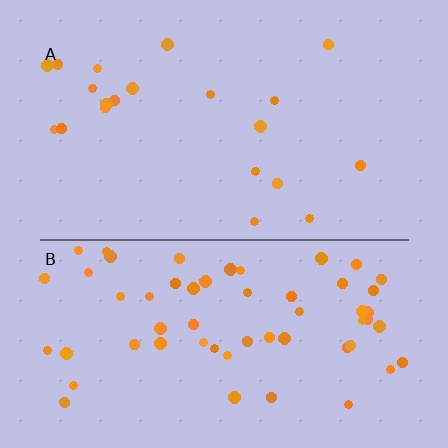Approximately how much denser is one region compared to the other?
Approximately 2.8× — region B over region A.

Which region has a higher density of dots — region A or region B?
B (the bottom).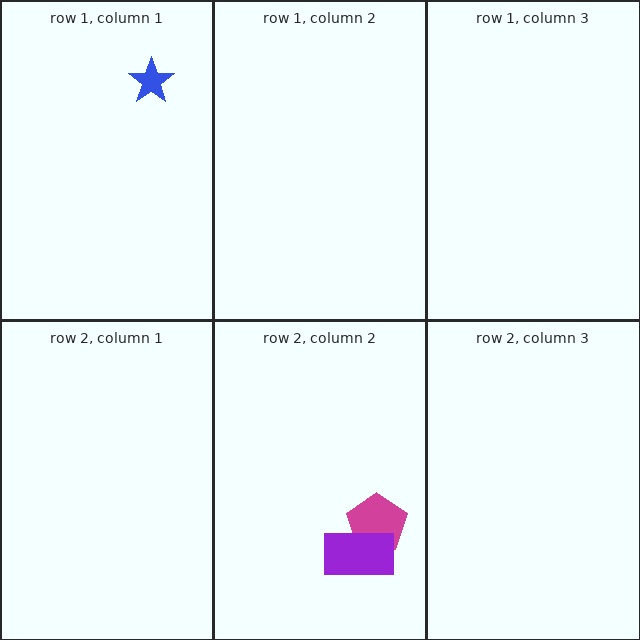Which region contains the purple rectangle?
The row 2, column 2 region.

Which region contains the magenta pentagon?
The row 2, column 2 region.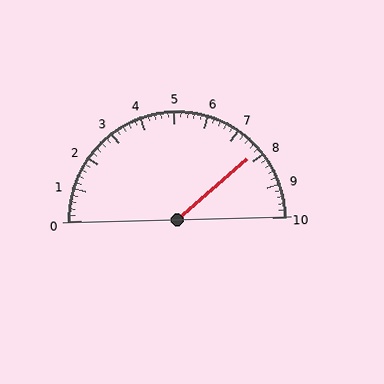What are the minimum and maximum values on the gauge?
The gauge ranges from 0 to 10.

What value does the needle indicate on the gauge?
The needle indicates approximately 7.8.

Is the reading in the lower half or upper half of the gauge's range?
The reading is in the upper half of the range (0 to 10).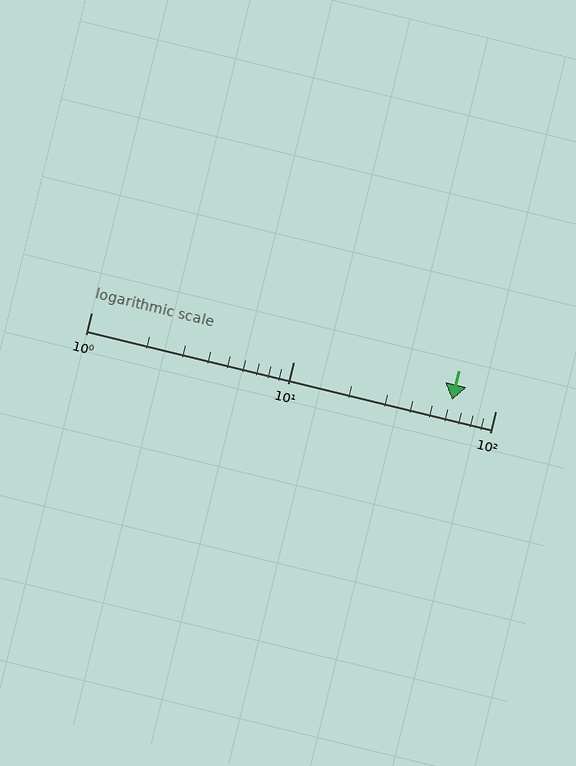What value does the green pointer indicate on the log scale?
The pointer indicates approximately 61.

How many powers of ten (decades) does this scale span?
The scale spans 2 decades, from 1 to 100.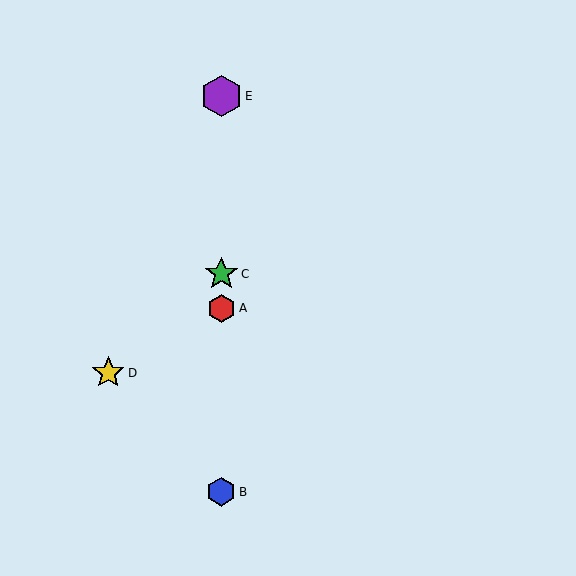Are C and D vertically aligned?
No, C is at x≈221 and D is at x≈108.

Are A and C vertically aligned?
Yes, both are at x≈221.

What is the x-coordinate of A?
Object A is at x≈221.